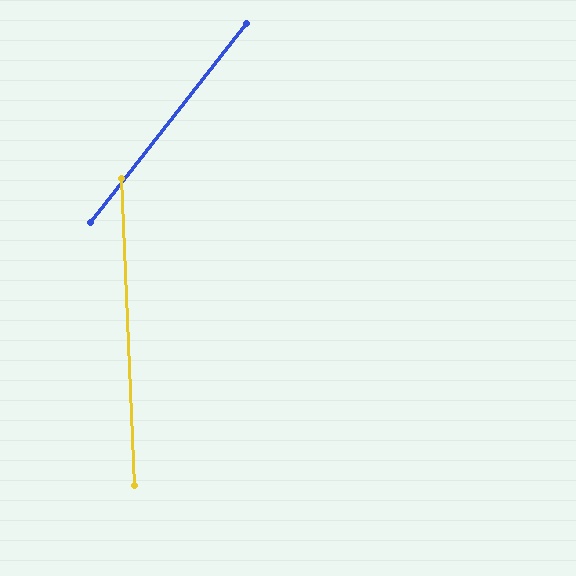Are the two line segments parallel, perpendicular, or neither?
Neither parallel nor perpendicular — they differ by about 40°.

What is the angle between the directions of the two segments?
Approximately 40 degrees.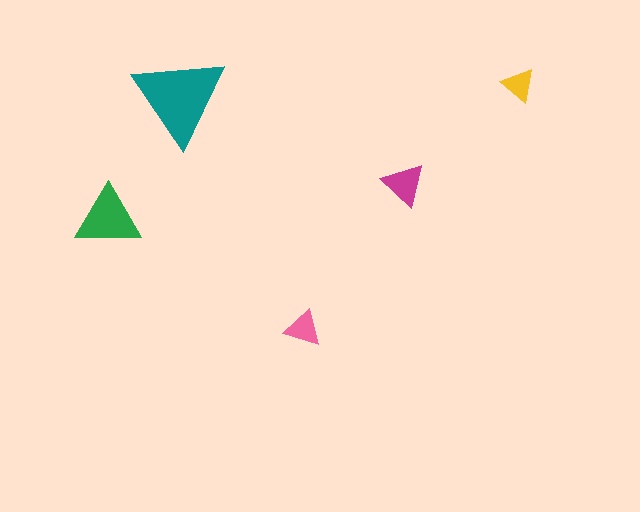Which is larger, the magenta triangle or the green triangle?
The green one.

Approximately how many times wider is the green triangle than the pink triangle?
About 2 times wider.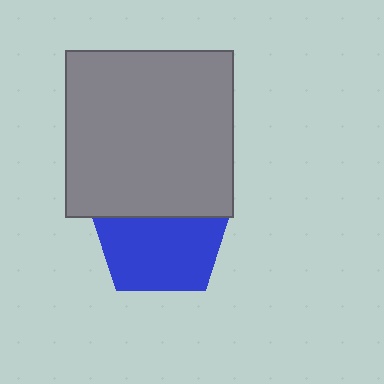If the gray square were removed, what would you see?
You would see the complete blue pentagon.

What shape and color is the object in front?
The object in front is a gray square.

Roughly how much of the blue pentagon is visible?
About half of it is visible (roughly 60%).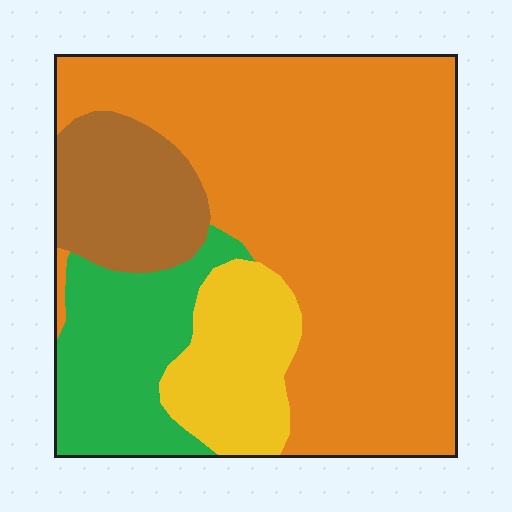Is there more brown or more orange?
Orange.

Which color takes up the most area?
Orange, at roughly 60%.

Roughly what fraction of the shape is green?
Green takes up about one sixth (1/6) of the shape.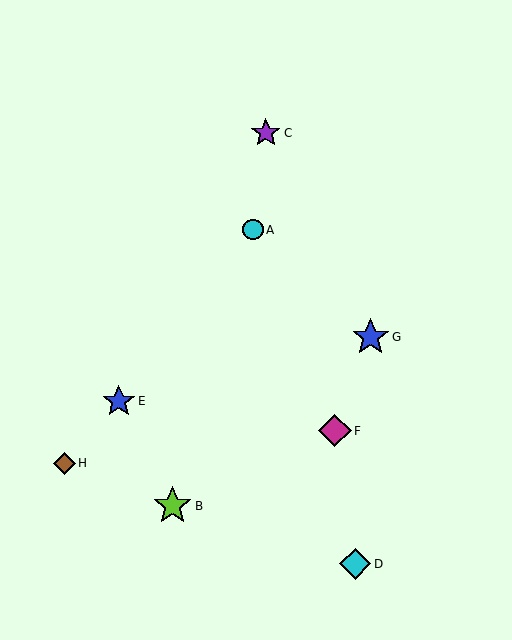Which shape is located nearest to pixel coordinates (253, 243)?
The cyan circle (labeled A) at (253, 230) is nearest to that location.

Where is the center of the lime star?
The center of the lime star is at (173, 506).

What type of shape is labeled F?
Shape F is a magenta diamond.